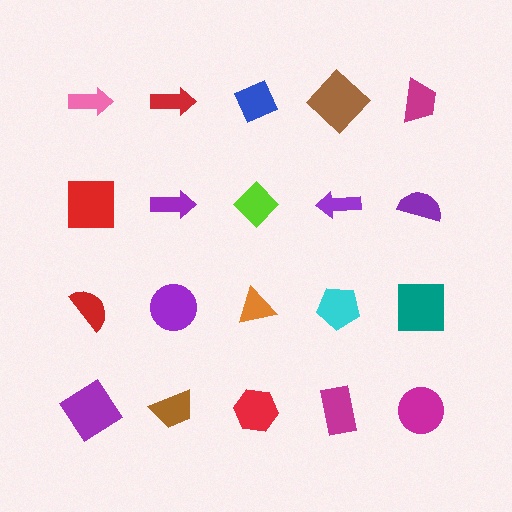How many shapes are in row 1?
5 shapes.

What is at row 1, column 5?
A magenta trapezoid.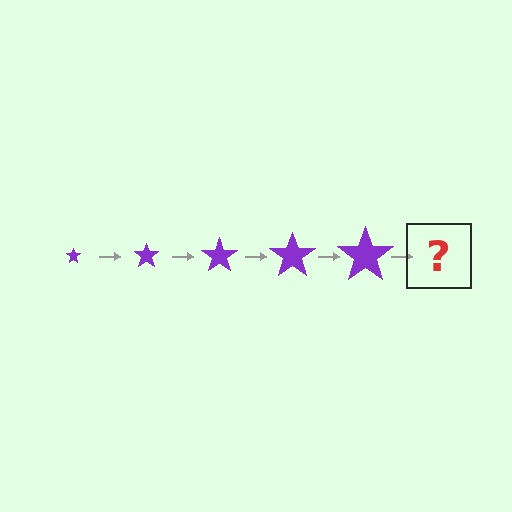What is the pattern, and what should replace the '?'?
The pattern is that the star gets progressively larger each step. The '?' should be a purple star, larger than the previous one.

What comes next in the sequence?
The next element should be a purple star, larger than the previous one.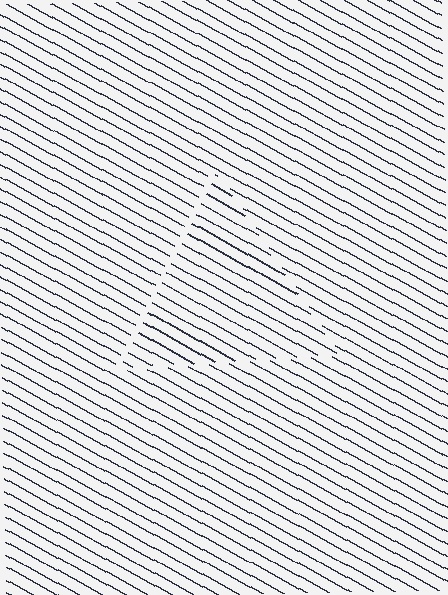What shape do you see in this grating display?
An illusory triangle. The interior of the shape contains the same grating, shifted by half a period — the contour is defined by the phase discontinuity where line-ends from the inner and outer gratings abut.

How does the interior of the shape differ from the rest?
The interior of the shape contains the same grating, shifted by half a period — the contour is defined by the phase discontinuity where line-ends from the inner and outer gratings abut.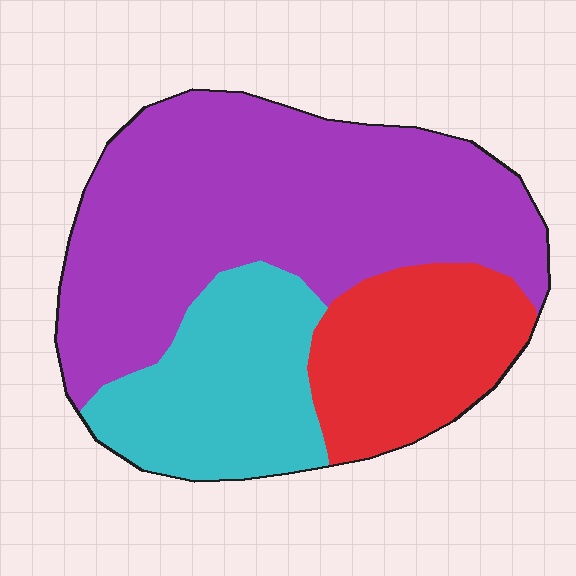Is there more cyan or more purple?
Purple.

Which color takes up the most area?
Purple, at roughly 55%.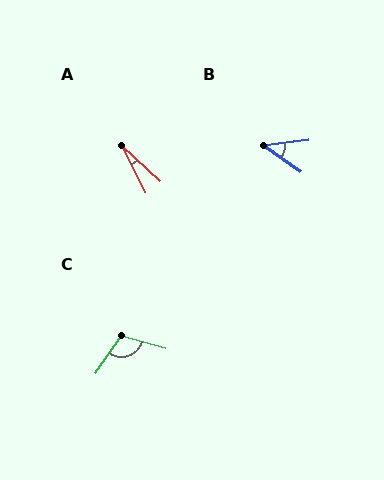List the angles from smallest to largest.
A (21°), B (41°), C (110°).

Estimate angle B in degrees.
Approximately 41 degrees.